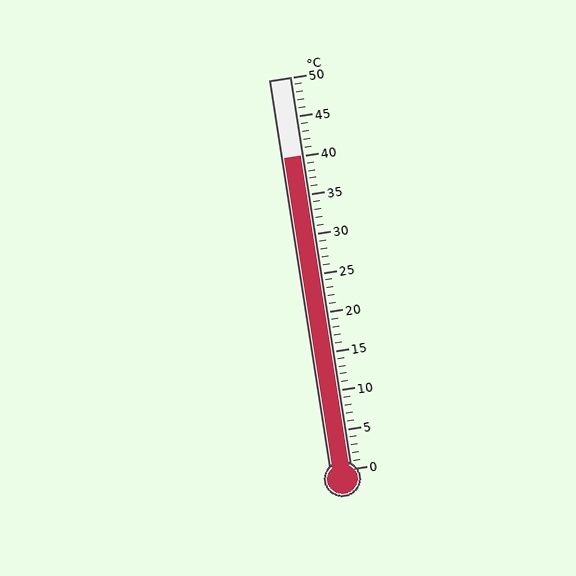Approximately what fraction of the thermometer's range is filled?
The thermometer is filled to approximately 80% of its range.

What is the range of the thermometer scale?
The thermometer scale ranges from 0°C to 50°C.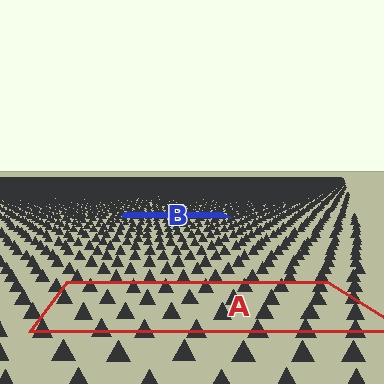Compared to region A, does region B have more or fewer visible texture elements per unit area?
Region B has more texture elements per unit area — they are packed more densely because it is farther away.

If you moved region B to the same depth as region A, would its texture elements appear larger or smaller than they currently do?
They would appear larger. At a closer depth, the same texture elements are projected at a bigger on-screen size.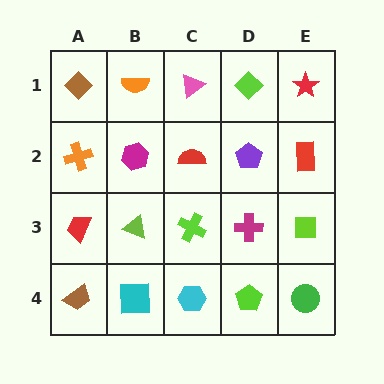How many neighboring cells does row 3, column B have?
4.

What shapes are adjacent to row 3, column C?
A red semicircle (row 2, column C), a cyan hexagon (row 4, column C), a lime triangle (row 3, column B), a magenta cross (row 3, column D).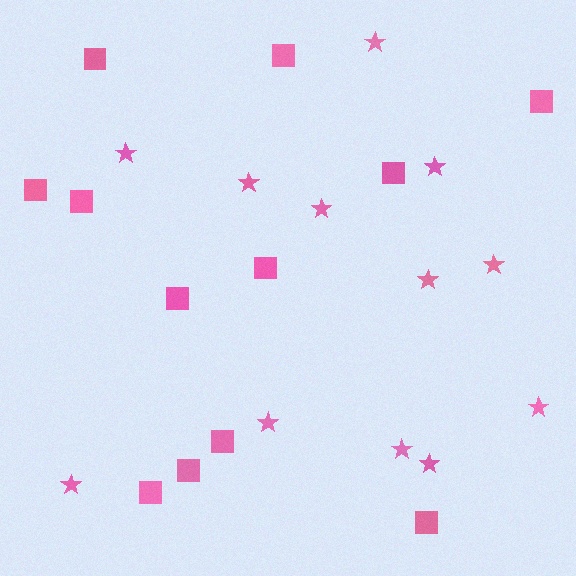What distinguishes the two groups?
There are 2 groups: one group of stars (12) and one group of squares (12).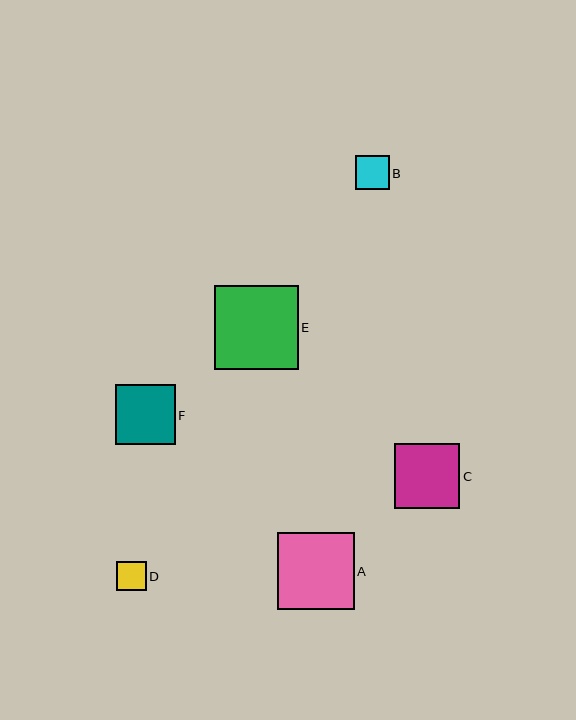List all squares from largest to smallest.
From largest to smallest: E, A, C, F, B, D.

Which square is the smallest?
Square D is the smallest with a size of approximately 30 pixels.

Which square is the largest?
Square E is the largest with a size of approximately 84 pixels.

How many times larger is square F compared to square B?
Square F is approximately 1.8 times the size of square B.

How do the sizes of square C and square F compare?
Square C and square F are approximately the same size.